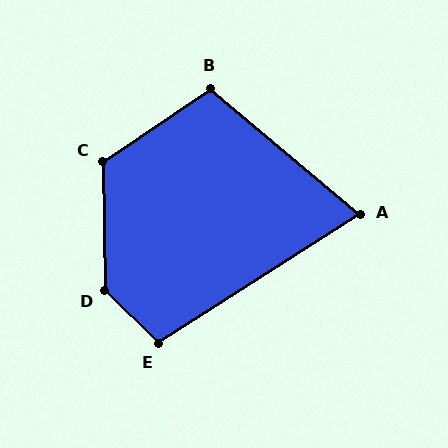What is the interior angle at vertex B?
Approximately 106 degrees (obtuse).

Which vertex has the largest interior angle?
D, at approximately 136 degrees.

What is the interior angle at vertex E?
Approximately 103 degrees (obtuse).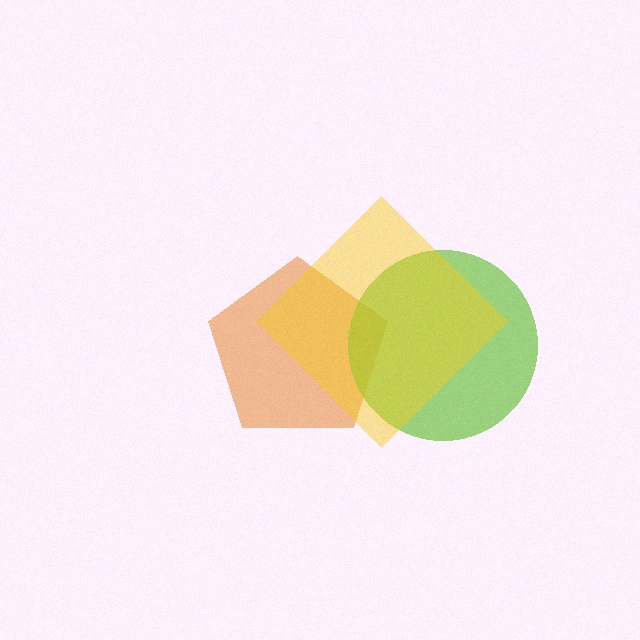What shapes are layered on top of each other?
The layered shapes are: an orange pentagon, a lime circle, a yellow diamond.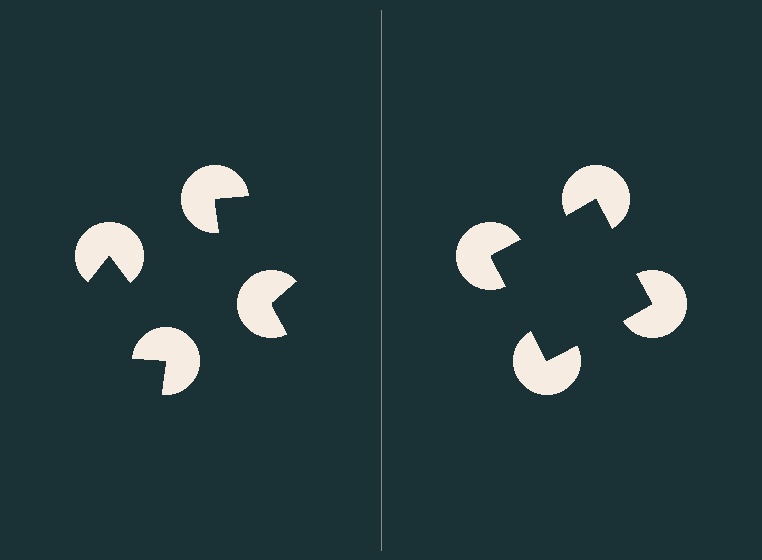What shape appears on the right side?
An illusory square.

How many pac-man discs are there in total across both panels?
8 — 4 on each side.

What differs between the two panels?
The pac-man discs are positioned identically on both sides; only the wedge orientations differ. On the right they align to a square; on the left they are misaligned.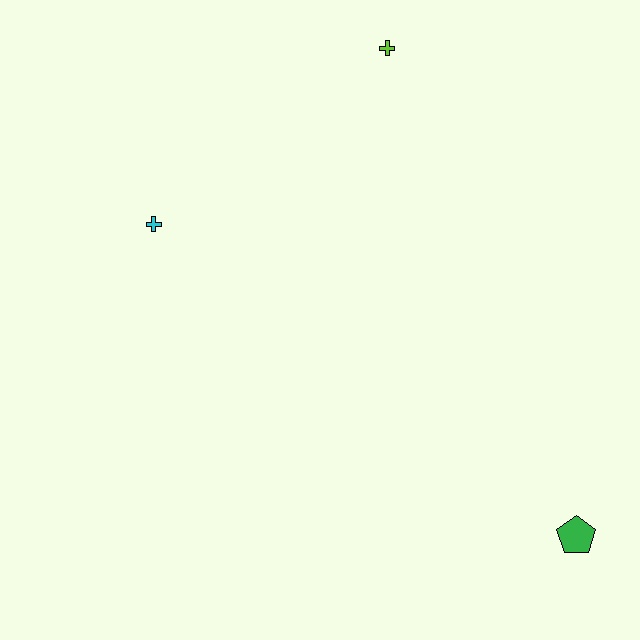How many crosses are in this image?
There are 2 crosses.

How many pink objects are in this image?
There are no pink objects.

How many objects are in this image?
There are 3 objects.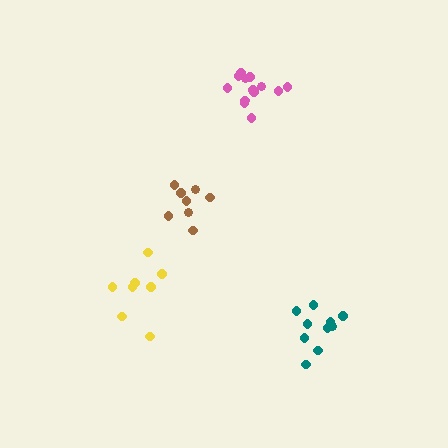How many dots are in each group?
Group 1: 8 dots, Group 2: 8 dots, Group 3: 13 dots, Group 4: 10 dots (39 total).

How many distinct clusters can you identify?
There are 4 distinct clusters.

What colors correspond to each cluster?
The clusters are colored: yellow, brown, pink, teal.